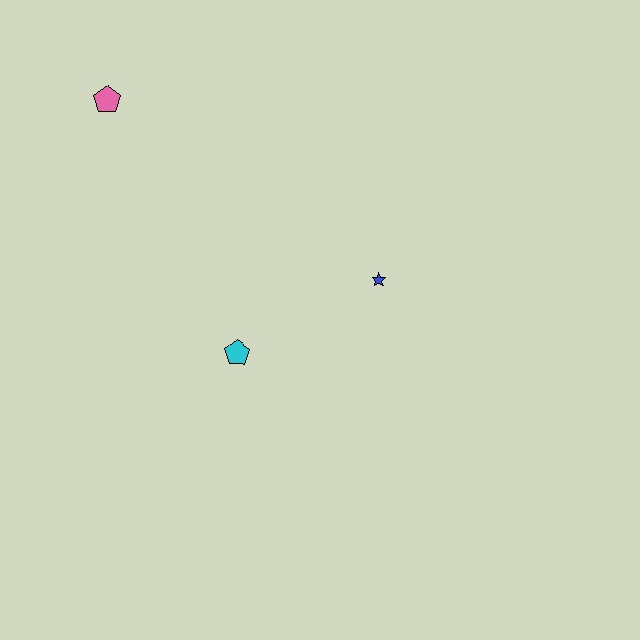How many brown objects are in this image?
There are no brown objects.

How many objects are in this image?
There are 3 objects.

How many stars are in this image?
There is 1 star.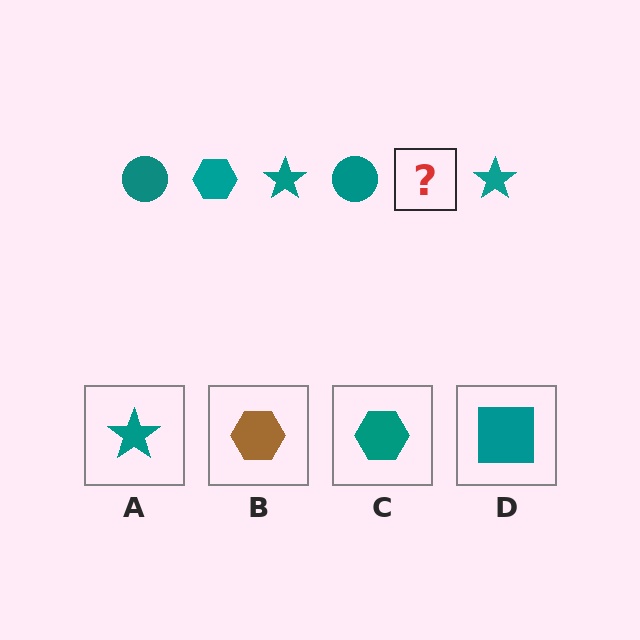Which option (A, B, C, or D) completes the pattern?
C.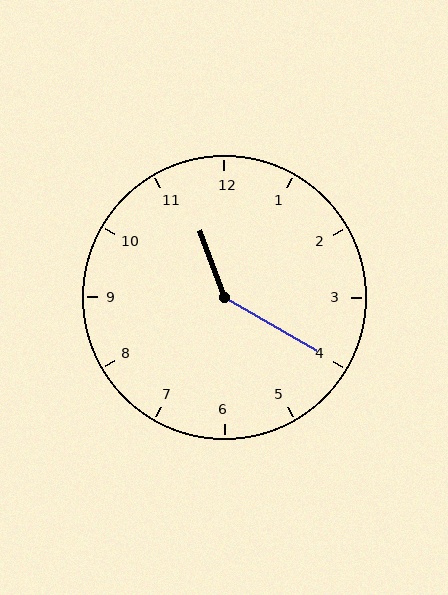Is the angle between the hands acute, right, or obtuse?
It is obtuse.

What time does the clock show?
11:20.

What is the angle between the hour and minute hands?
Approximately 140 degrees.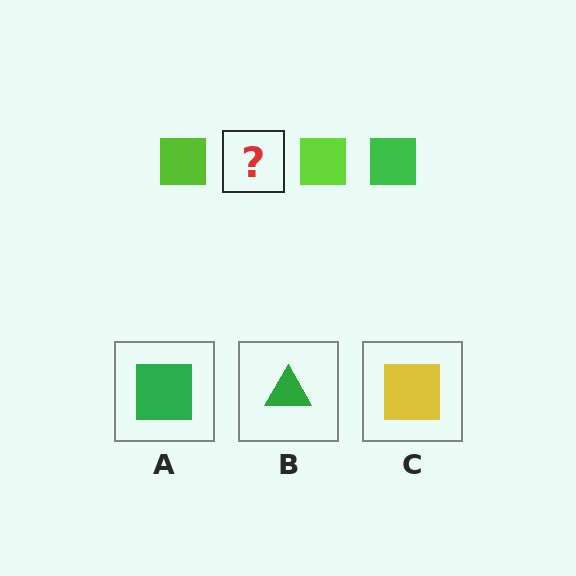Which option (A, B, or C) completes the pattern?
A.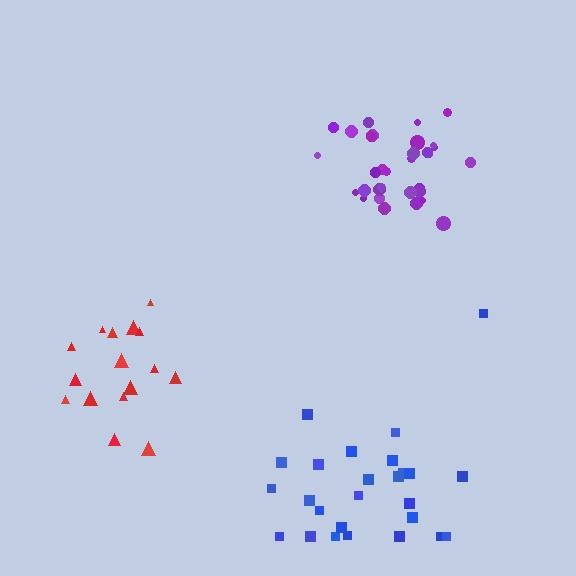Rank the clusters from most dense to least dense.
purple, blue, red.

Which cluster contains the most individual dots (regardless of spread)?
Purple (33).